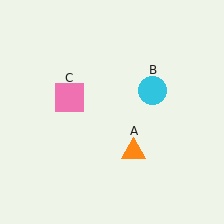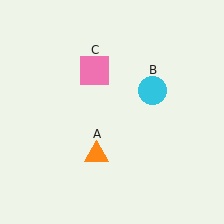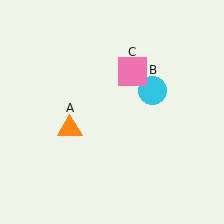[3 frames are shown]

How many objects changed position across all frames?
2 objects changed position: orange triangle (object A), pink square (object C).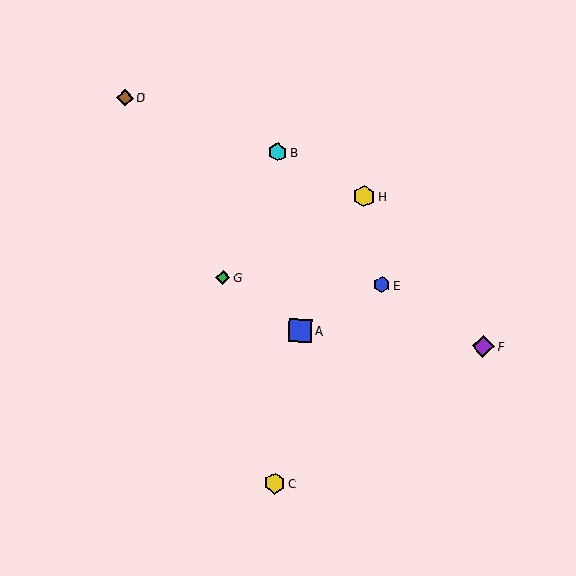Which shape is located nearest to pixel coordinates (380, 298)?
The blue hexagon (labeled E) at (382, 285) is nearest to that location.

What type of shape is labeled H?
Shape H is a yellow hexagon.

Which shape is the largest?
The blue square (labeled A) is the largest.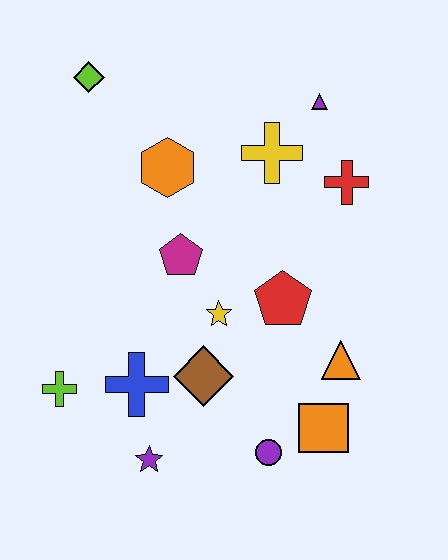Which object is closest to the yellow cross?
The purple triangle is closest to the yellow cross.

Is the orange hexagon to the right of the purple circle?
No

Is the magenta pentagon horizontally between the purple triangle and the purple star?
Yes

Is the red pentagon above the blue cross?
Yes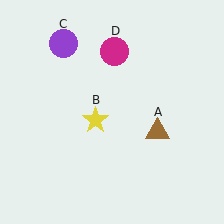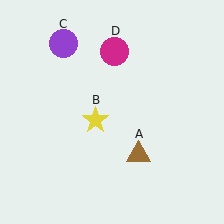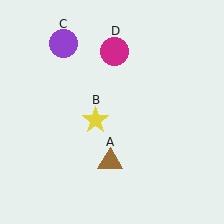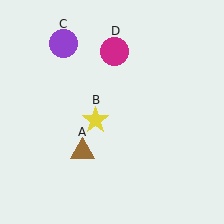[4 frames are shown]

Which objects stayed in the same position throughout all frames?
Yellow star (object B) and purple circle (object C) and magenta circle (object D) remained stationary.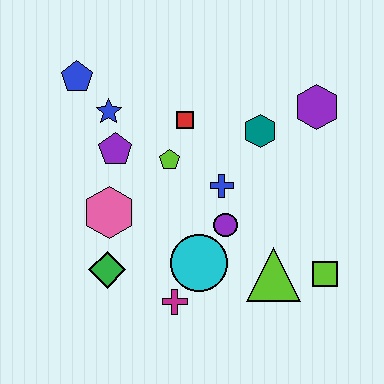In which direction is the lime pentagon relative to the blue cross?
The lime pentagon is to the left of the blue cross.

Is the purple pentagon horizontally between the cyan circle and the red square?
No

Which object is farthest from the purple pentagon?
The lime square is farthest from the purple pentagon.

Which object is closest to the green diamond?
The pink hexagon is closest to the green diamond.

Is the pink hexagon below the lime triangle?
No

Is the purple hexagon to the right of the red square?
Yes